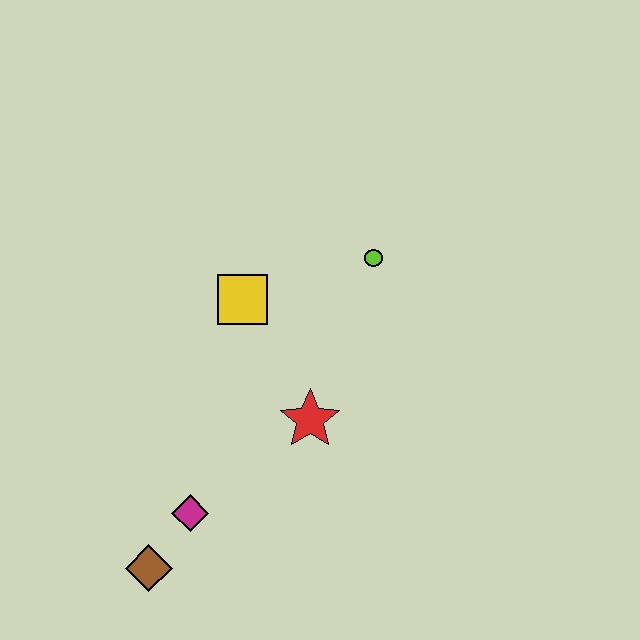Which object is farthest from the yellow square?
The brown diamond is farthest from the yellow square.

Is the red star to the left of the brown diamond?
No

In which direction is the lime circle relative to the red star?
The lime circle is above the red star.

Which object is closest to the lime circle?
The yellow square is closest to the lime circle.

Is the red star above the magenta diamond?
Yes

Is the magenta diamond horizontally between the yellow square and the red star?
No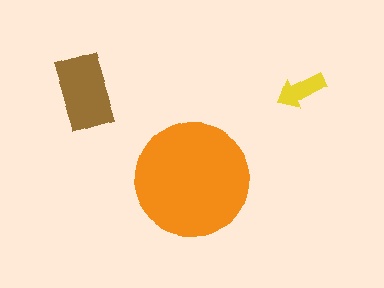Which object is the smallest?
The yellow arrow.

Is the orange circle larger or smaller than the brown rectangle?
Larger.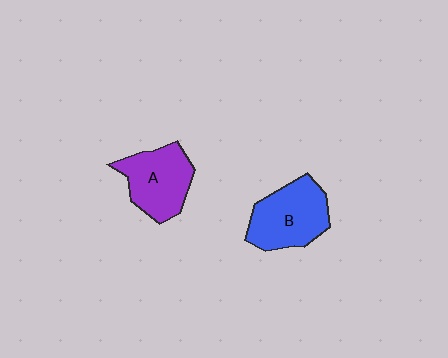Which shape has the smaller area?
Shape A (purple).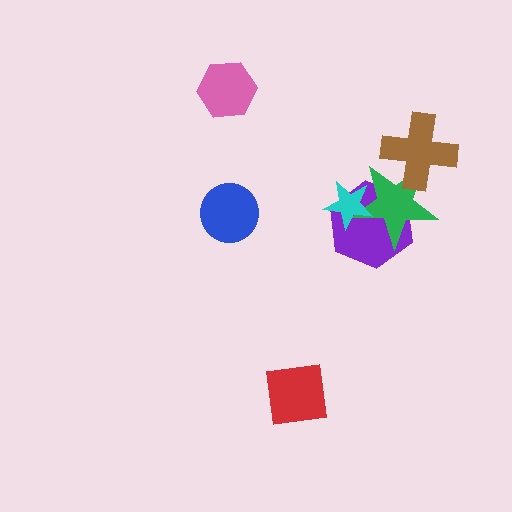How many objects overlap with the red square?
0 objects overlap with the red square.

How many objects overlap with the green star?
3 objects overlap with the green star.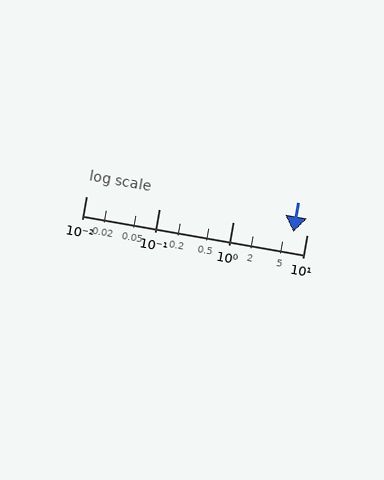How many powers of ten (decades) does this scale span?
The scale spans 3 decades, from 0.01 to 10.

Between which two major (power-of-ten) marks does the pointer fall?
The pointer is between 1 and 10.